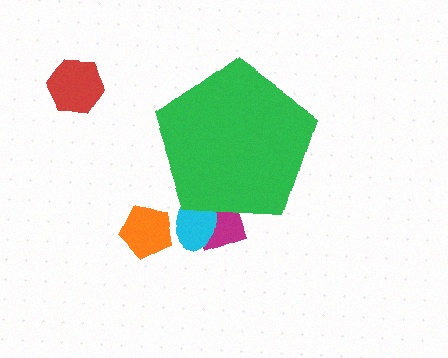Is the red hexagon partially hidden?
No, the red hexagon is fully visible.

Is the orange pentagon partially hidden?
No, the orange pentagon is fully visible.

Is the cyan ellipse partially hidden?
Yes, the cyan ellipse is partially hidden behind the green pentagon.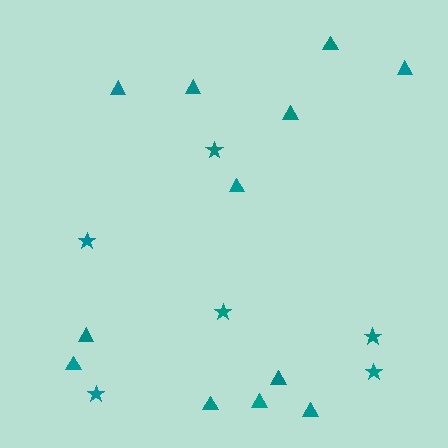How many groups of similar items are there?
There are 2 groups: one group of stars (6) and one group of triangles (12).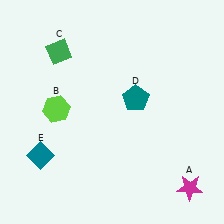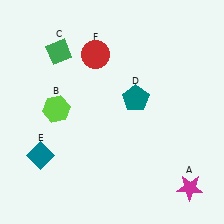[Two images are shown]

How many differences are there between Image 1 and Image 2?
There is 1 difference between the two images.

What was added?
A red circle (F) was added in Image 2.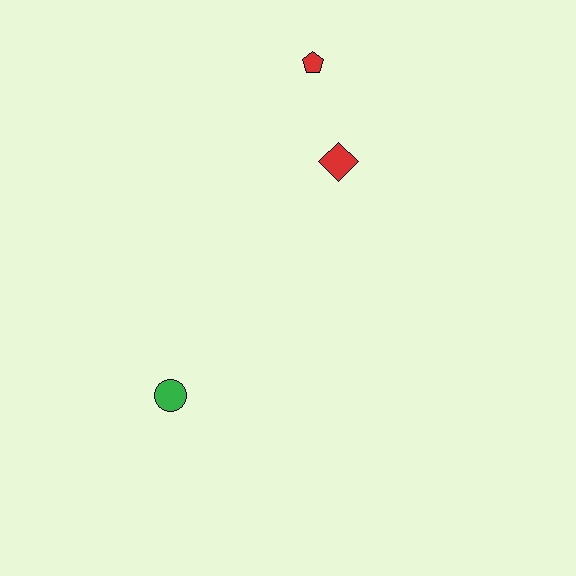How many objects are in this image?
There are 3 objects.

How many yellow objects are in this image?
There are no yellow objects.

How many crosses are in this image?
There are no crosses.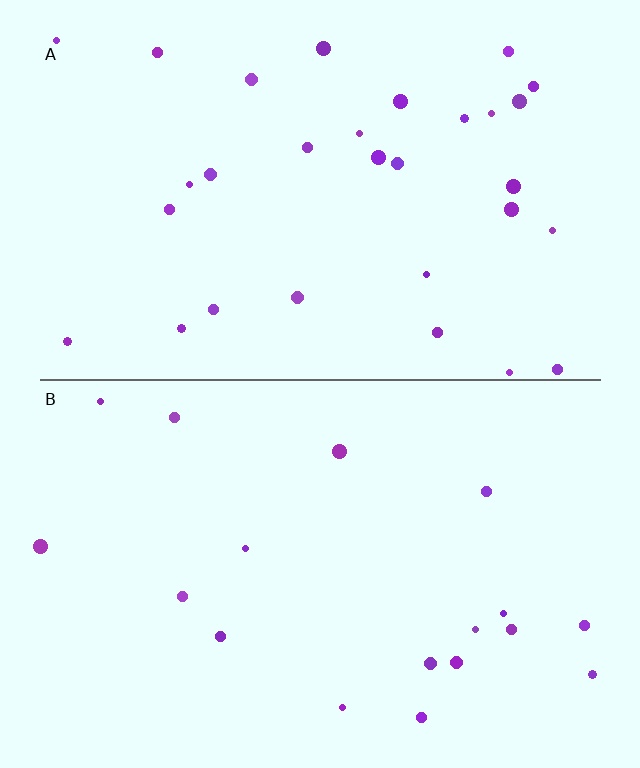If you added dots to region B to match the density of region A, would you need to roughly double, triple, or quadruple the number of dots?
Approximately double.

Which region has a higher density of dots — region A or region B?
A (the top).